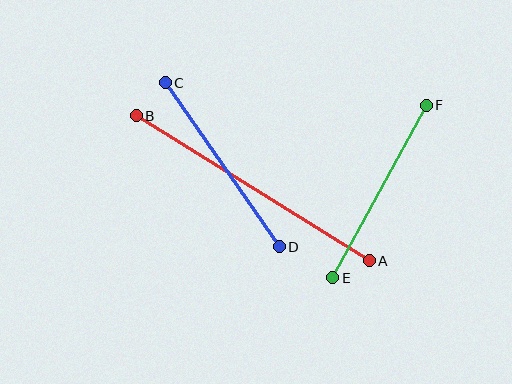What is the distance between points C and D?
The distance is approximately 200 pixels.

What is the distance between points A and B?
The distance is approximately 274 pixels.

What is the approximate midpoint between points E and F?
The midpoint is at approximately (379, 191) pixels.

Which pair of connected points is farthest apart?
Points A and B are farthest apart.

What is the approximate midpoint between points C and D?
The midpoint is at approximately (222, 165) pixels.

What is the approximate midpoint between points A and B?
The midpoint is at approximately (253, 188) pixels.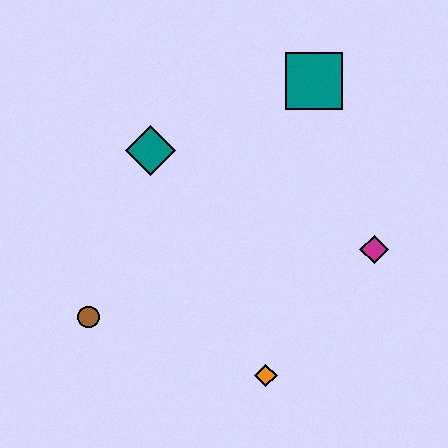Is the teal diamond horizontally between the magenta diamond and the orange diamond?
No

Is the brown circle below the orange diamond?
No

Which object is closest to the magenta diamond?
The orange diamond is closest to the magenta diamond.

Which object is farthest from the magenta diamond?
The brown circle is farthest from the magenta diamond.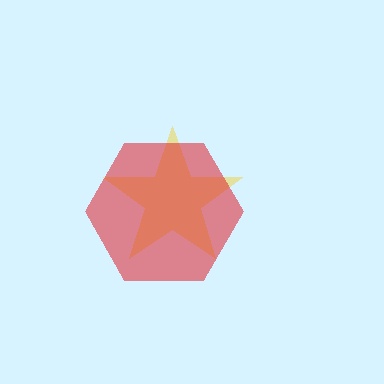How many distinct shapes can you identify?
There are 2 distinct shapes: a yellow star, a red hexagon.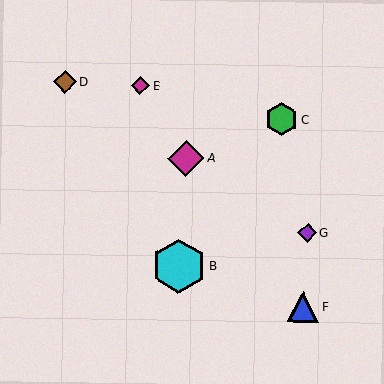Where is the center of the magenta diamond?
The center of the magenta diamond is at (186, 158).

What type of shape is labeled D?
Shape D is a brown diamond.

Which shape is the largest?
The cyan hexagon (labeled B) is the largest.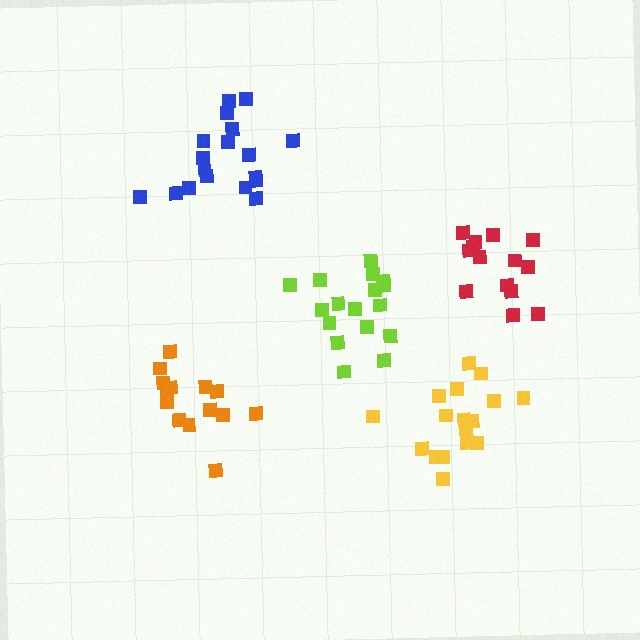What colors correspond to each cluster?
The clusters are colored: orange, blue, red, lime, yellow.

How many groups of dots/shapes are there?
There are 5 groups.